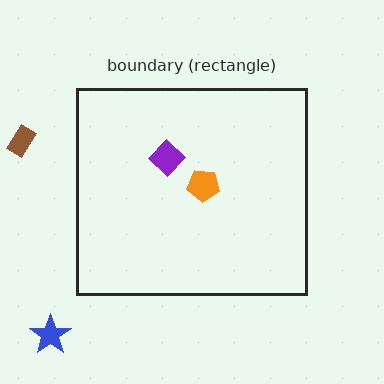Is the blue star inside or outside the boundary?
Outside.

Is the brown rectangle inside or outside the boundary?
Outside.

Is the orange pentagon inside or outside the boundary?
Inside.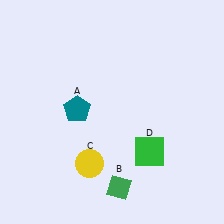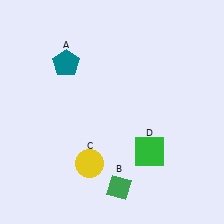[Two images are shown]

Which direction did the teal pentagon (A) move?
The teal pentagon (A) moved up.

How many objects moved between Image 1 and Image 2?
1 object moved between the two images.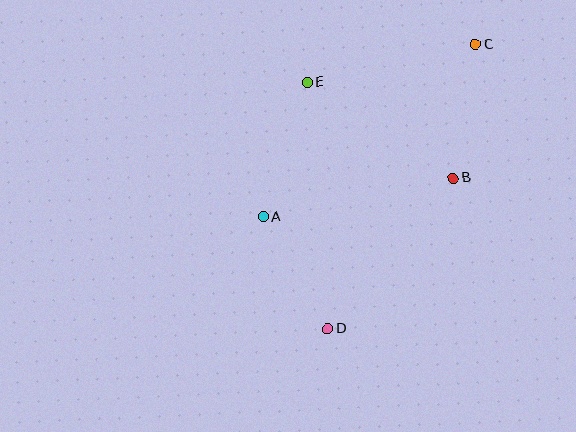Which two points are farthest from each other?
Points C and D are farthest from each other.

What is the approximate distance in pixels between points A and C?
The distance between A and C is approximately 273 pixels.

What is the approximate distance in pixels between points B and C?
The distance between B and C is approximately 135 pixels.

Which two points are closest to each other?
Points A and D are closest to each other.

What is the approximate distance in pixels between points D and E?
The distance between D and E is approximately 247 pixels.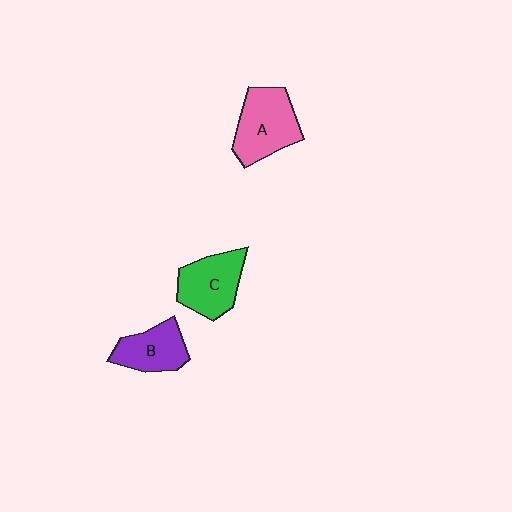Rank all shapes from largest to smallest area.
From largest to smallest: A (pink), C (green), B (purple).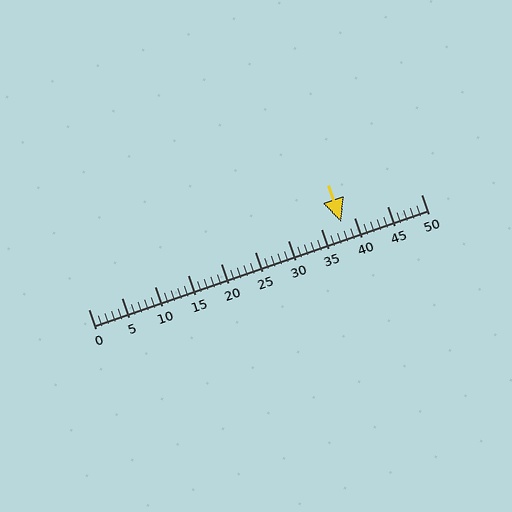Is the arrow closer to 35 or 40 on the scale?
The arrow is closer to 40.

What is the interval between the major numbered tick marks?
The major tick marks are spaced 5 units apart.